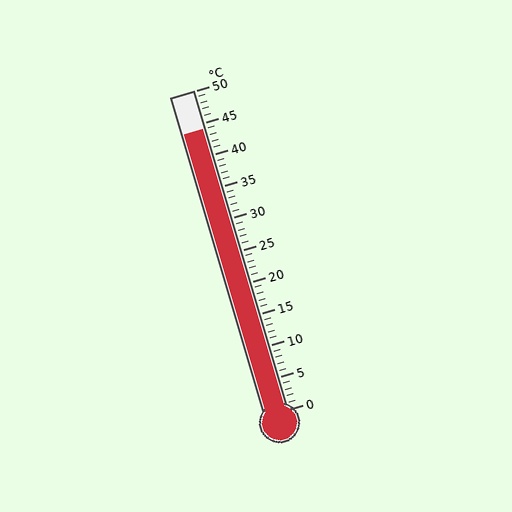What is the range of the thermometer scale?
The thermometer scale ranges from 0°C to 50°C.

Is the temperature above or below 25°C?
The temperature is above 25°C.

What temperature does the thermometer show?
The thermometer shows approximately 44°C.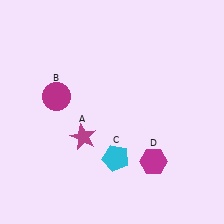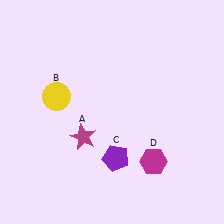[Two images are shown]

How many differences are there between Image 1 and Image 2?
There are 2 differences between the two images.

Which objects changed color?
B changed from magenta to yellow. C changed from cyan to purple.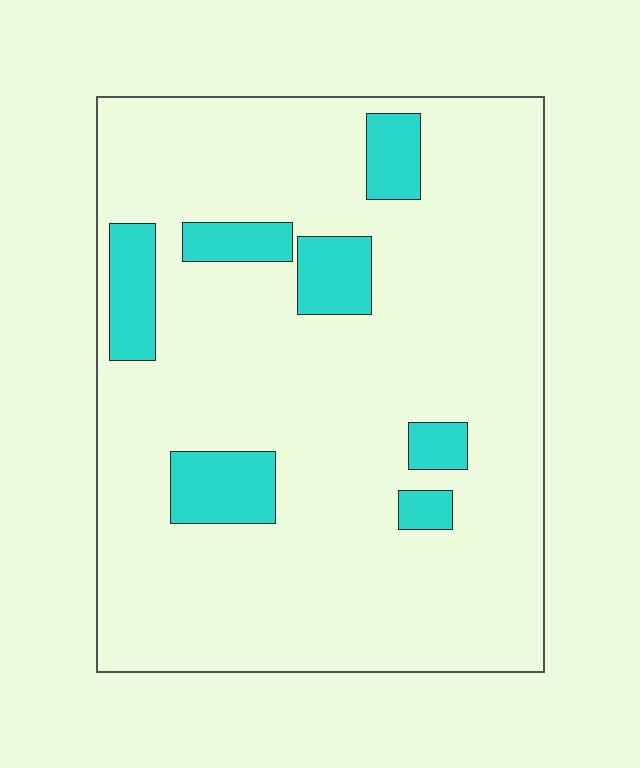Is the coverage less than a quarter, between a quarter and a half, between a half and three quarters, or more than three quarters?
Less than a quarter.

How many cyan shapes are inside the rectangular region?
7.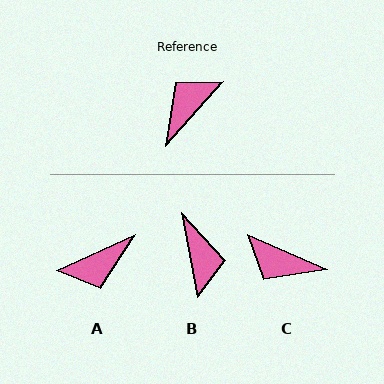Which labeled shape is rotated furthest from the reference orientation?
A, about 157 degrees away.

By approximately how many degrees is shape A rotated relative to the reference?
Approximately 157 degrees counter-clockwise.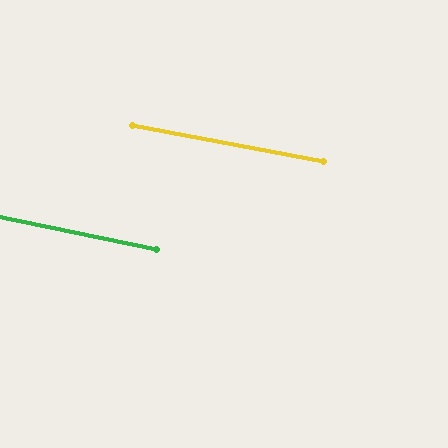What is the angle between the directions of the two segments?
Approximately 1 degree.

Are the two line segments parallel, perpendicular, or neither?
Parallel — their directions differ by only 1.2°.